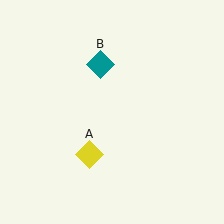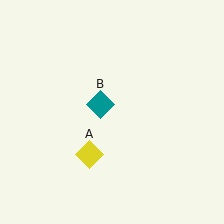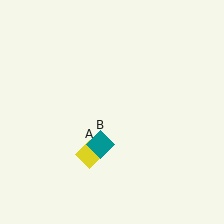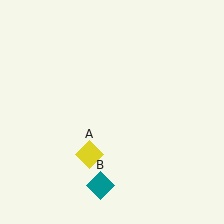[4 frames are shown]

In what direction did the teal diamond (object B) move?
The teal diamond (object B) moved down.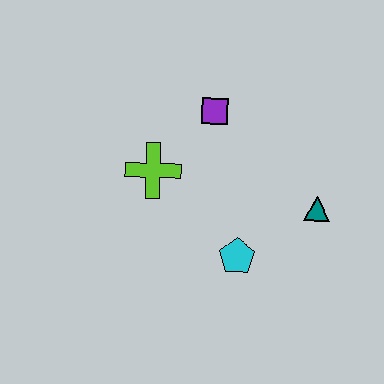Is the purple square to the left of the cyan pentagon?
Yes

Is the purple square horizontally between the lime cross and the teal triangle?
Yes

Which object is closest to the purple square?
The lime cross is closest to the purple square.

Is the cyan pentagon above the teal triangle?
No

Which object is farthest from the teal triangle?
The lime cross is farthest from the teal triangle.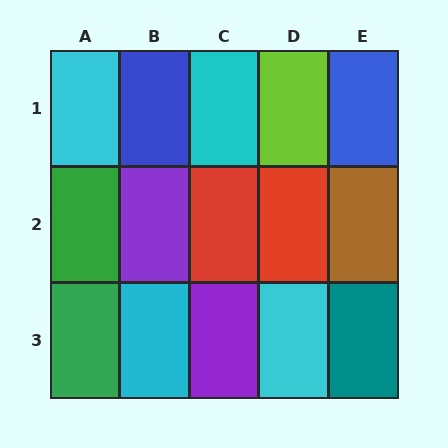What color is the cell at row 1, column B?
Blue.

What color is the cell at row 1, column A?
Cyan.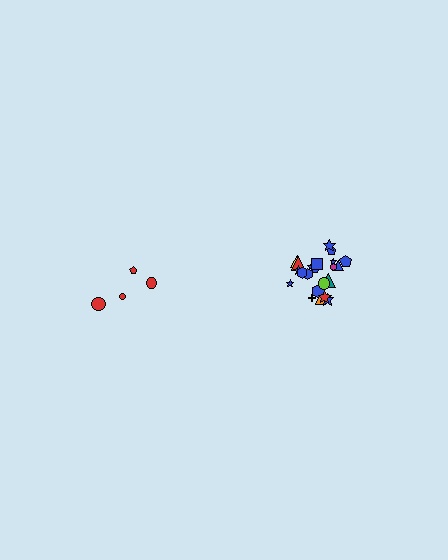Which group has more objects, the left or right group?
The right group.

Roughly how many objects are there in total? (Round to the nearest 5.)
Roughly 25 objects in total.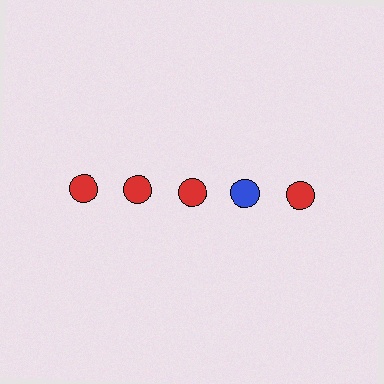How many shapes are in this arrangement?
There are 5 shapes arranged in a grid pattern.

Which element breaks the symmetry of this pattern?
The blue circle in the top row, second from right column breaks the symmetry. All other shapes are red circles.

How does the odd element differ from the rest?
It has a different color: blue instead of red.